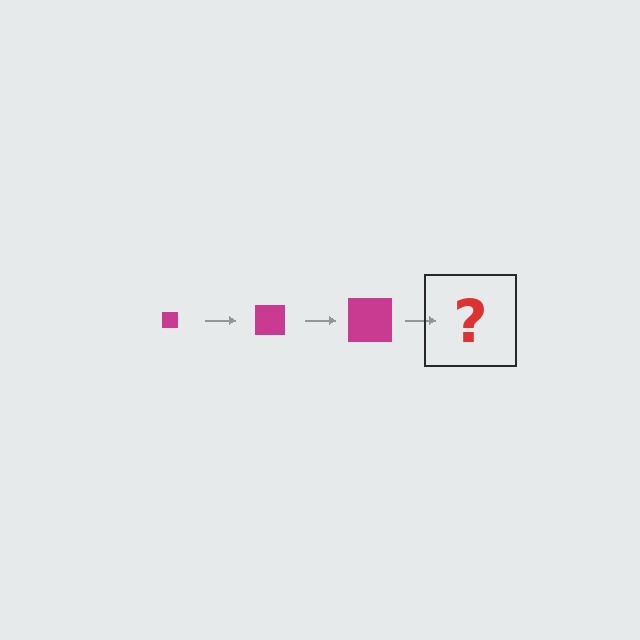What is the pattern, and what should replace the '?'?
The pattern is that the square gets progressively larger each step. The '?' should be a magenta square, larger than the previous one.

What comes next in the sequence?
The next element should be a magenta square, larger than the previous one.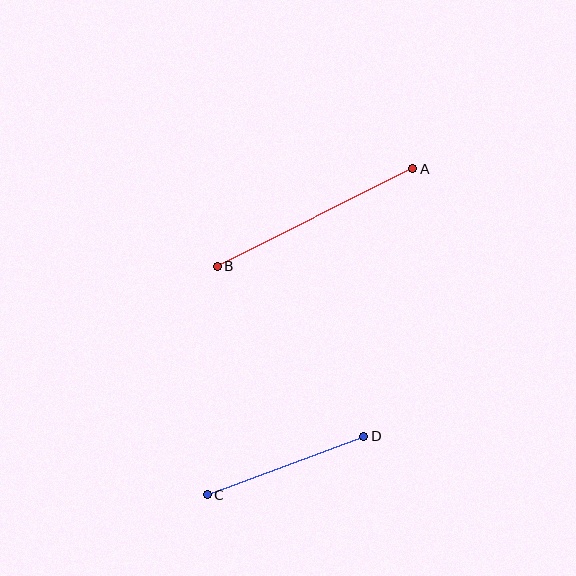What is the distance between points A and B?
The distance is approximately 218 pixels.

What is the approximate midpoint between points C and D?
The midpoint is at approximately (285, 465) pixels.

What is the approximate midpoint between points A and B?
The midpoint is at approximately (315, 218) pixels.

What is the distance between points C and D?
The distance is approximately 167 pixels.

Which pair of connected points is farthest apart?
Points A and B are farthest apart.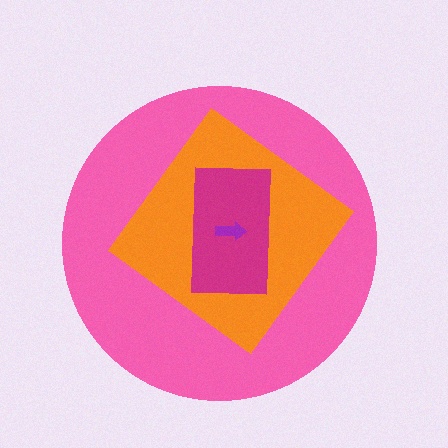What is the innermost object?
The purple arrow.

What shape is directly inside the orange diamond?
The magenta rectangle.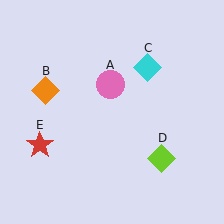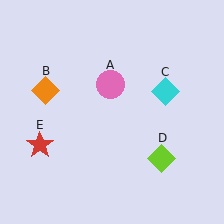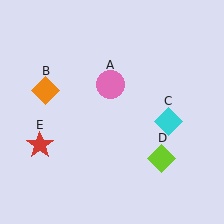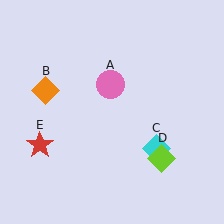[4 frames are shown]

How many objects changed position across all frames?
1 object changed position: cyan diamond (object C).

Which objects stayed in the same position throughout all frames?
Pink circle (object A) and orange diamond (object B) and lime diamond (object D) and red star (object E) remained stationary.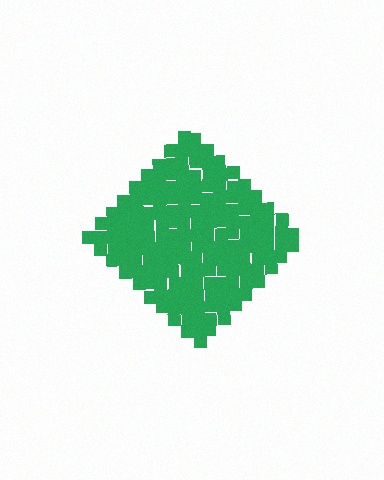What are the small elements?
The small elements are squares.